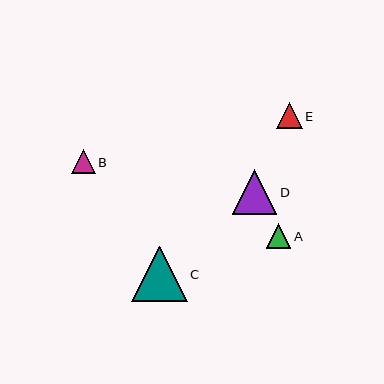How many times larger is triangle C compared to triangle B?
Triangle C is approximately 2.3 times the size of triangle B.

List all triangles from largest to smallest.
From largest to smallest: C, D, E, A, B.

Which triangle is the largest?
Triangle C is the largest with a size of approximately 56 pixels.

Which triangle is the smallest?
Triangle B is the smallest with a size of approximately 24 pixels.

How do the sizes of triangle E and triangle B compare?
Triangle E and triangle B are approximately the same size.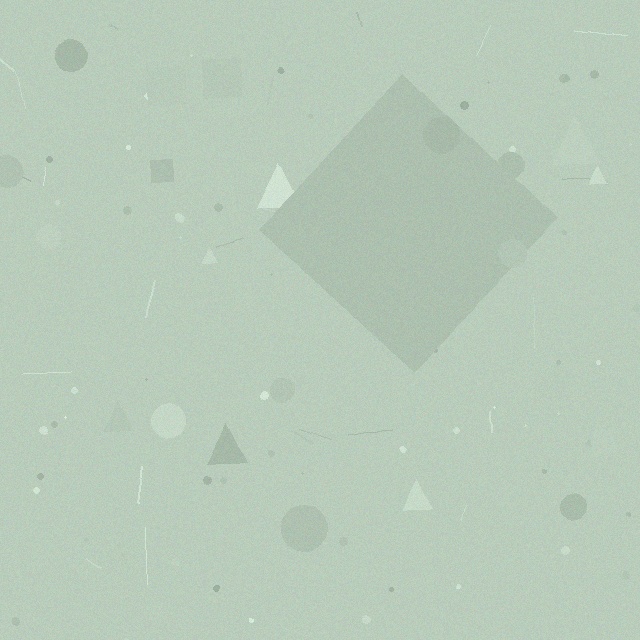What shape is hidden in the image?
A diamond is hidden in the image.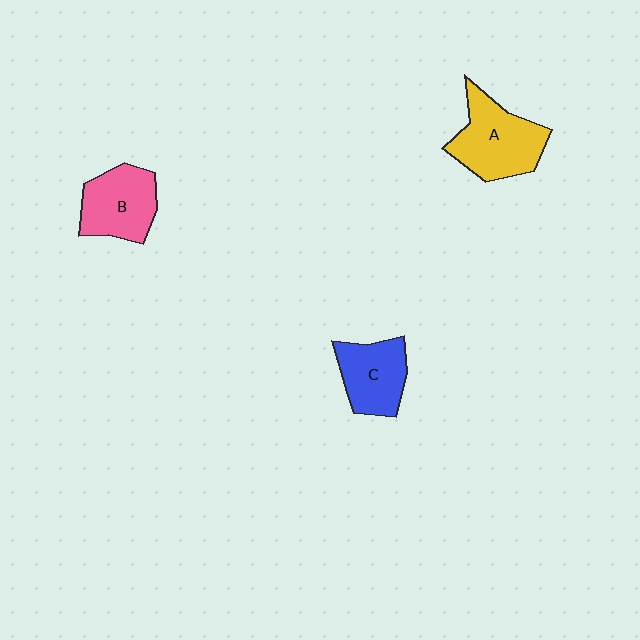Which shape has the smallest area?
Shape C (blue).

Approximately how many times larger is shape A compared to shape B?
Approximately 1.2 times.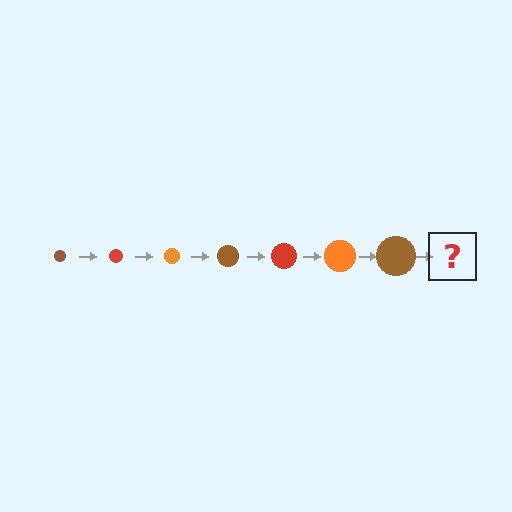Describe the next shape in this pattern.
It should be a red circle, larger than the previous one.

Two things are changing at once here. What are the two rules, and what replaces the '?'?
The two rules are that the circle grows larger each step and the color cycles through brown, red, and orange. The '?' should be a red circle, larger than the previous one.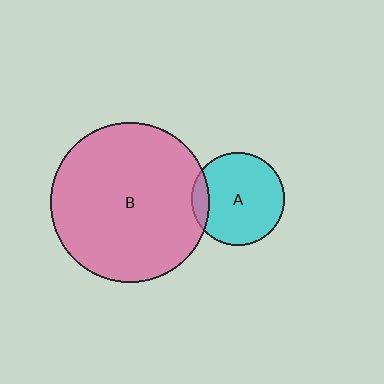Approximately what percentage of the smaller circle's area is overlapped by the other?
Approximately 10%.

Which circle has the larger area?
Circle B (pink).